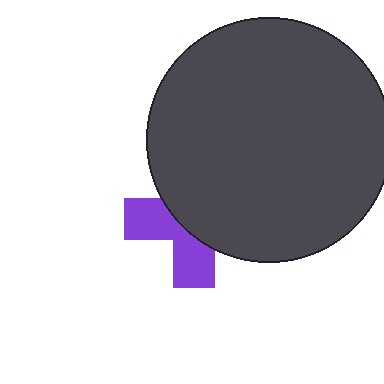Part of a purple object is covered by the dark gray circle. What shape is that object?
It is a cross.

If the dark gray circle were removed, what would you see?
You would see the complete purple cross.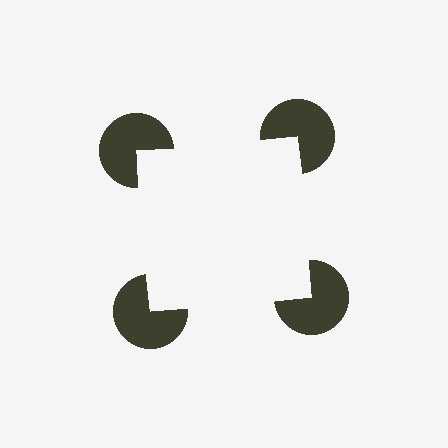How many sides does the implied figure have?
4 sides.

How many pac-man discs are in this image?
There are 4 — one at each vertex of the illusory square.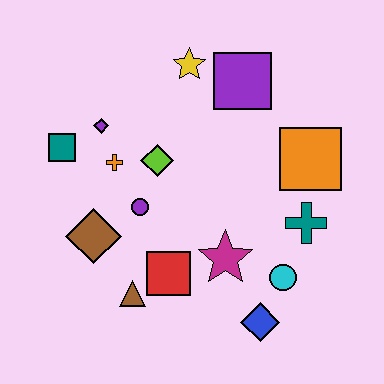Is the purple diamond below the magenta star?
No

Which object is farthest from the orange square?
The teal square is farthest from the orange square.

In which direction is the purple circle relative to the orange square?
The purple circle is to the left of the orange square.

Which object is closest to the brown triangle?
The red square is closest to the brown triangle.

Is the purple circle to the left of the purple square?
Yes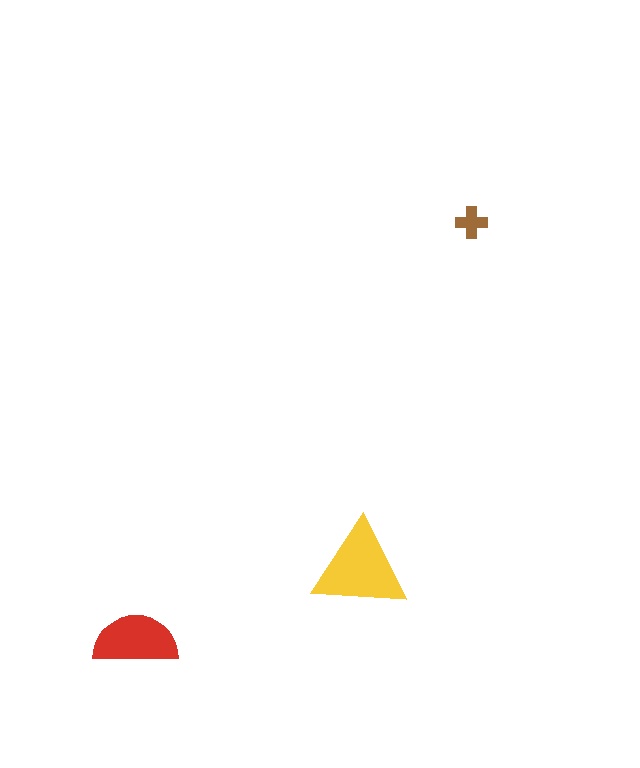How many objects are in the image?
There are 3 objects in the image.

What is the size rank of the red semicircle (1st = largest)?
2nd.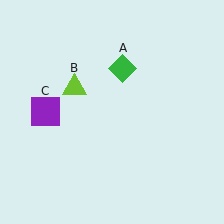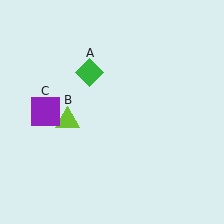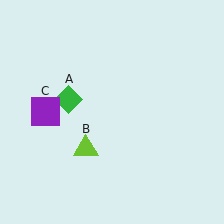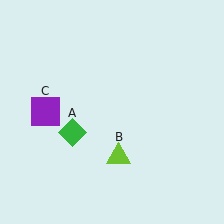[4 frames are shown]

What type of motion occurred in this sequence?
The green diamond (object A), lime triangle (object B) rotated counterclockwise around the center of the scene.